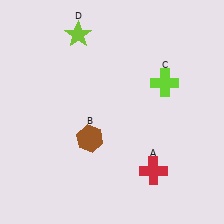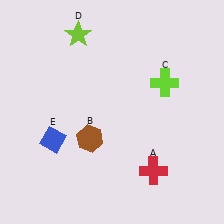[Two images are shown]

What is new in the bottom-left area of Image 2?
A blue diamond (E) was added in the bottom-left area of Image 2.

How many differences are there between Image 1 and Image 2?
There is 1 difference between the two images.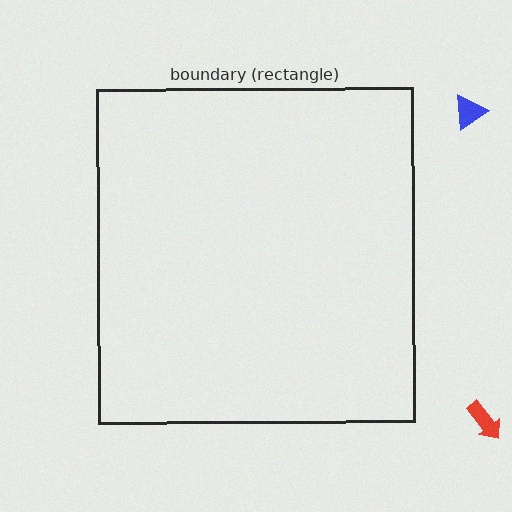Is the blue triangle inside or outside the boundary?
Outside.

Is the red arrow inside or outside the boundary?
Outside.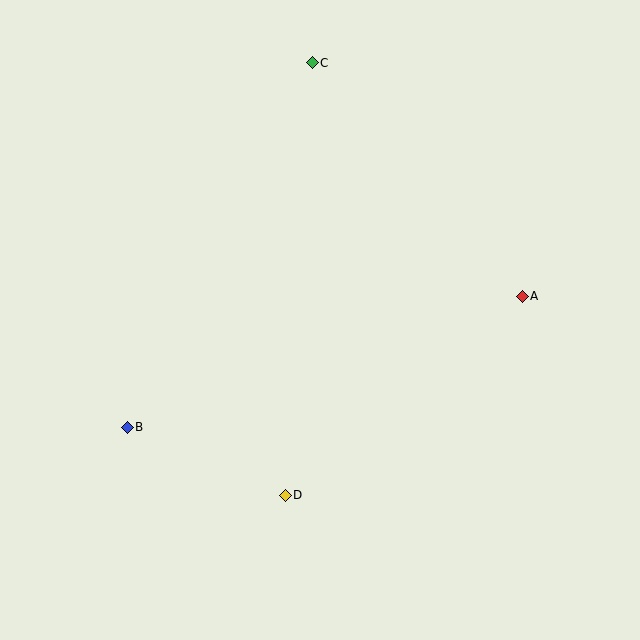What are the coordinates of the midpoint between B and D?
The midpoint between B and D is at (206, 461).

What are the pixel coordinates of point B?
Point B is at (127, 427).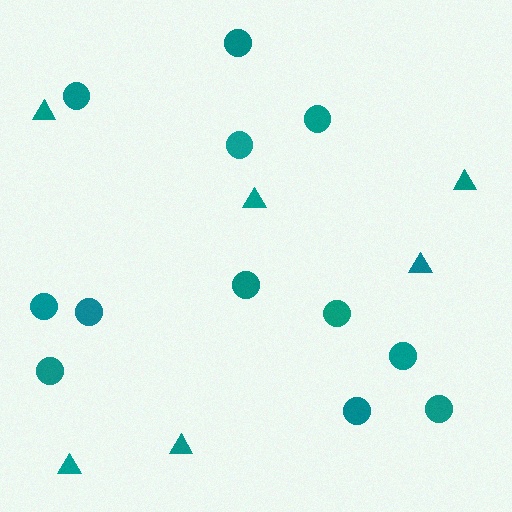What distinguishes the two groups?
There are 2 groups: one group of triangles (6) and one group of circles (12).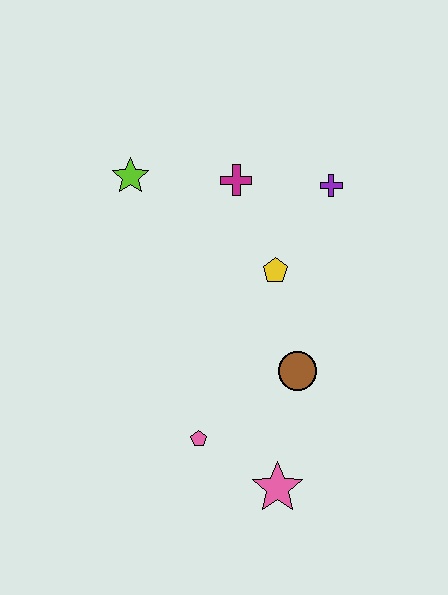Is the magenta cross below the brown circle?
No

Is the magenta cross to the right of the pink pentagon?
Yes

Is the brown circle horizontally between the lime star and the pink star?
No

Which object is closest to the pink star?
The pink pentagon is closest to the pink star.